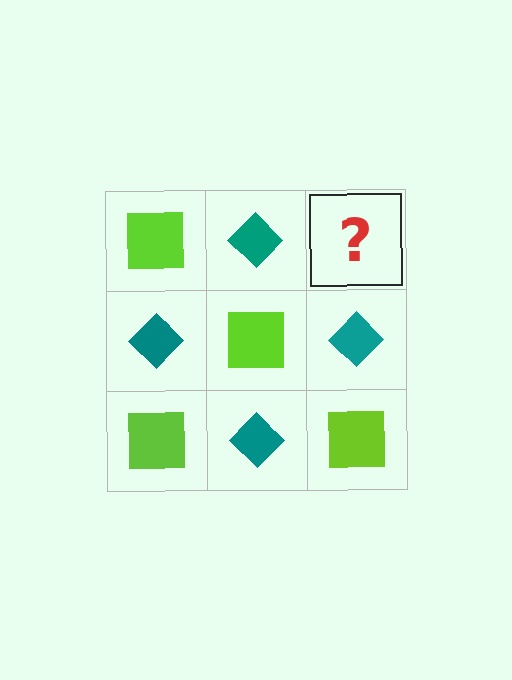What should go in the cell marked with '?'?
The missing cell should contain a lime square.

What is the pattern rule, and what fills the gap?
The rule is that it alternates lime square and teal diamond in a checkerboard pattern. The gap should be filled with a lime square.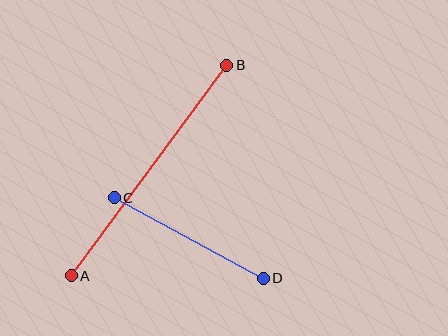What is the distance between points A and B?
The distance is approximately 262 pixels.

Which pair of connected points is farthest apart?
Points A and B are farthest apart.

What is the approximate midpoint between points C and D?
The midpoint is at approximately (189, 238) pixels.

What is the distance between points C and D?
The distance is approximately 169 pixels.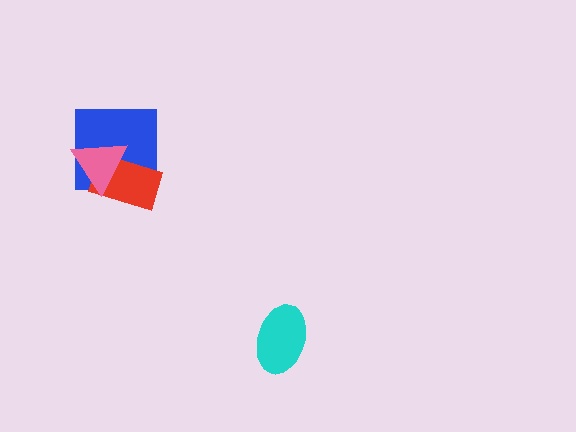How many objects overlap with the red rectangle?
2 objects overlap with the red rectangle.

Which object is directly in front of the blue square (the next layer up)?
The red rectangle is directly in front of the blue square.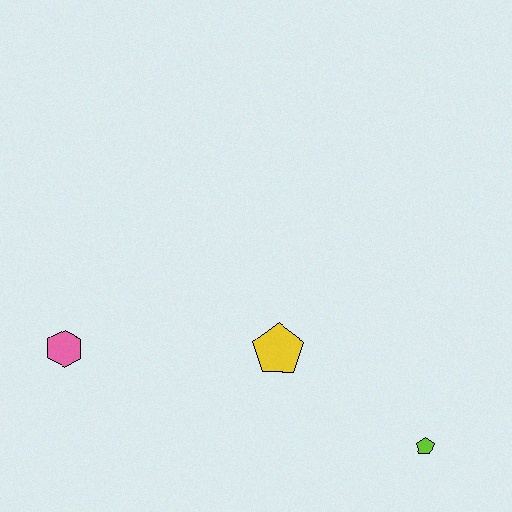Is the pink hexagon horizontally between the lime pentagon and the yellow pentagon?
No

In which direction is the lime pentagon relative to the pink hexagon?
The lime pentagon is to the right of the pink hexagon.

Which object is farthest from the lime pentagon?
The pink hexagon is farthest from the lime pentagon.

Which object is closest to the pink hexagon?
The yellow pentagon is closest to the pink hexagon.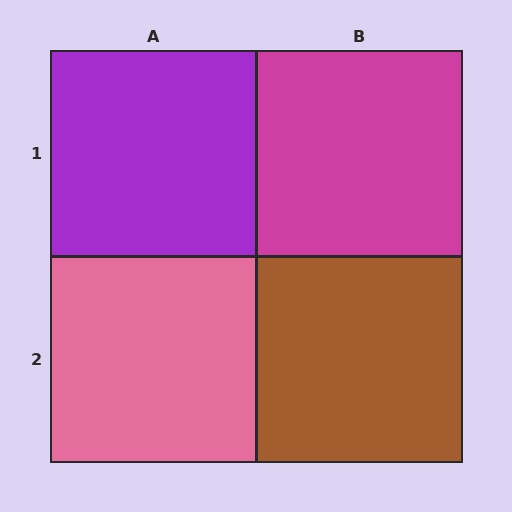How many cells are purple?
1 cell is purple.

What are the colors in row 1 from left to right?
Purple, magenta.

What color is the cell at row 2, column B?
Brown.